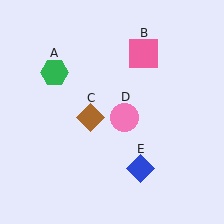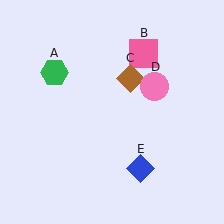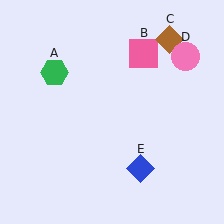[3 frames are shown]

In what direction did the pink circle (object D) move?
The pink circle (object D) moved up and to the right.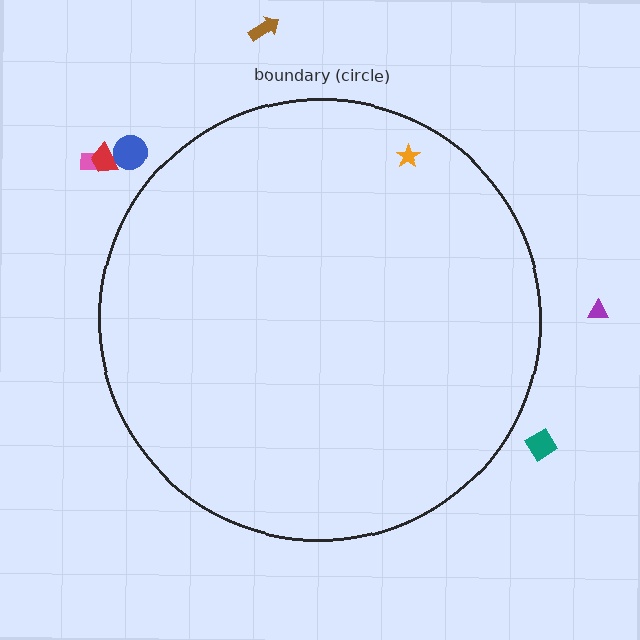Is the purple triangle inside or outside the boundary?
Outside.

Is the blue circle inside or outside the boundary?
Outside.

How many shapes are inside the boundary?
1 inside, 6 outside.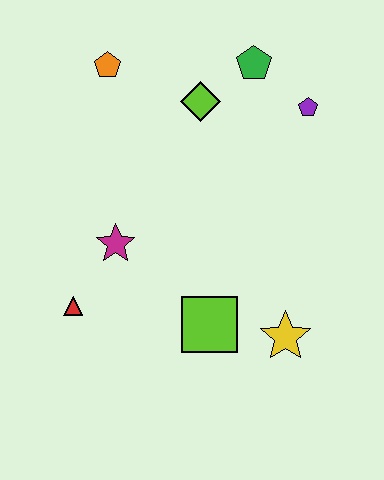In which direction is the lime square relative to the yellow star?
The lime square is to the left of the yellow star.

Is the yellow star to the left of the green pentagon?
No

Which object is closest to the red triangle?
The magenta star is closest to the red triangle.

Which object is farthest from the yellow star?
The orange pentagon is farthest from the yellow star.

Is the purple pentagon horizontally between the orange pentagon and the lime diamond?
No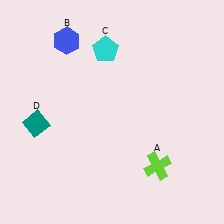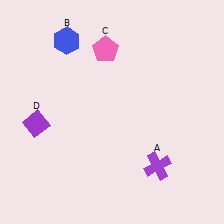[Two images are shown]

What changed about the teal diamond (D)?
In Image 1, D is teal. In Image 2, it changed to purple.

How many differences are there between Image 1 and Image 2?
There are 3 differences between the two images.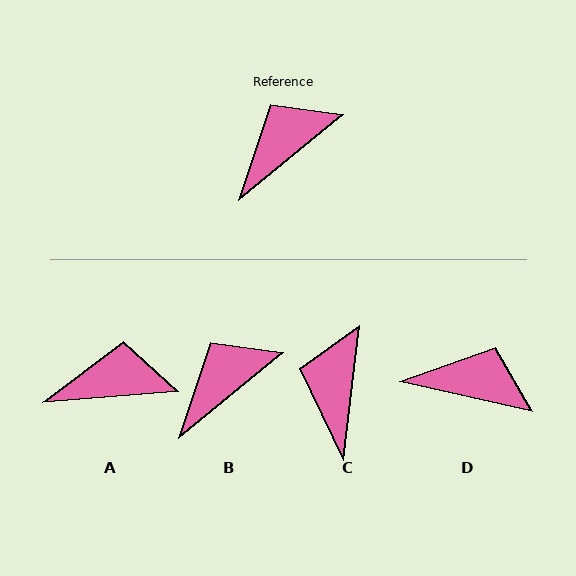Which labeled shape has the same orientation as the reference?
B.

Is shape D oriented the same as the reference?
No, it is off by about 52 degrees.